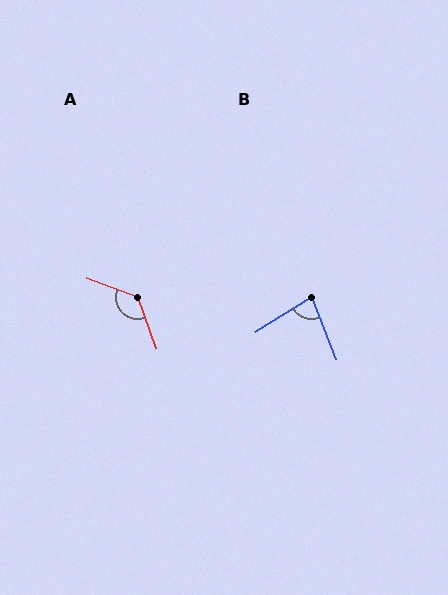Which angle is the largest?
A, at approximately 131 degrees.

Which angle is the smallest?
B, at approximately 80 degrees.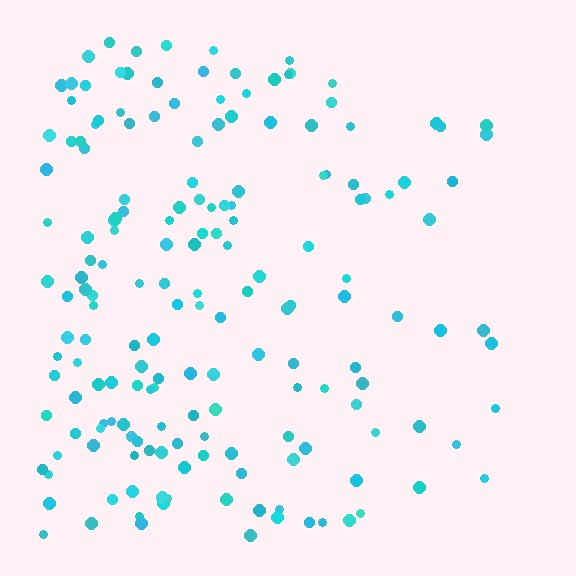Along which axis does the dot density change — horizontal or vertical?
Horizontal.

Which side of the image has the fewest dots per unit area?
The right.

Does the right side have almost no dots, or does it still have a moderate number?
Still a moderate number, just noticeably fewer than the left.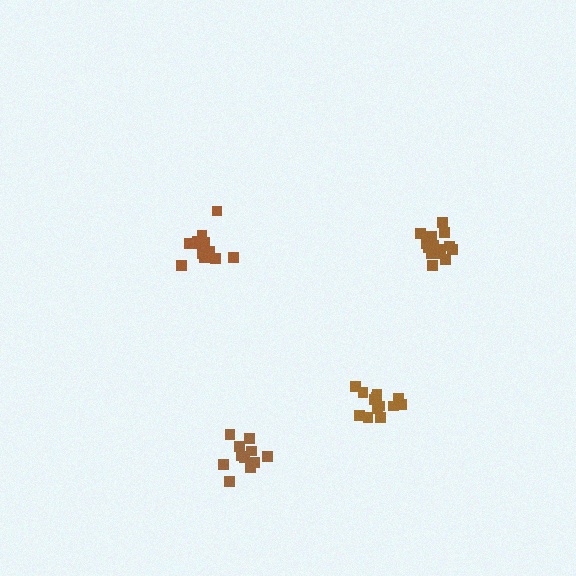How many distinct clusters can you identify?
There are 4 distinct clusters.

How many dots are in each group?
Group 1: 16 dots, Group 2: 13 dots, Group 3: 13 dots, Group 4: 11 dots (53 total).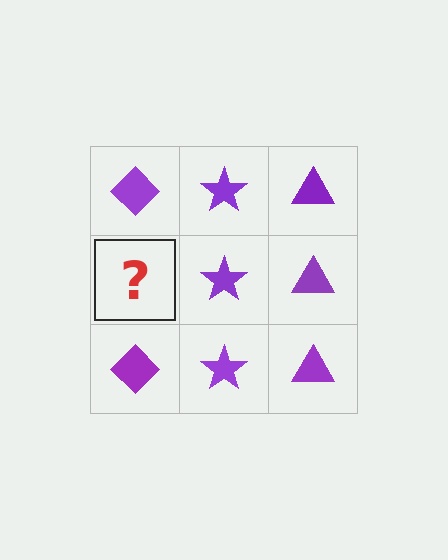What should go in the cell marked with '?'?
The missing cell should contain a purple diamond.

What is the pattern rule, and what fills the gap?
The rule is that each column has a consistent shape. The gap should be filled with a purple diamond.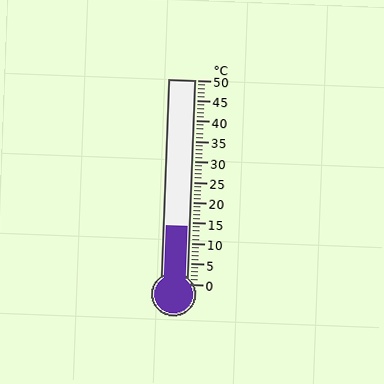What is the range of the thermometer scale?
The thermometer scale ranges from 0°C to 50°C.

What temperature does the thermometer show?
The thermometer shows approximately 14°C.